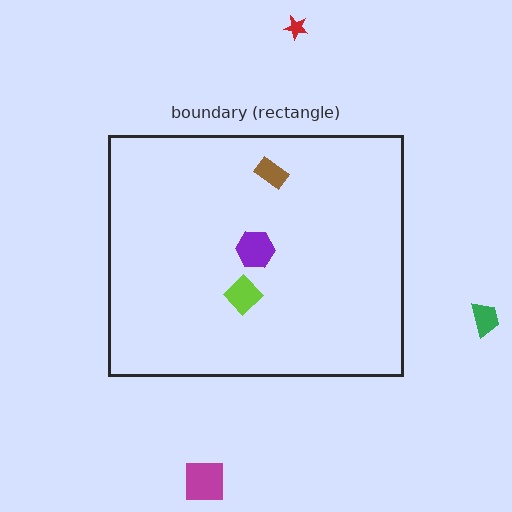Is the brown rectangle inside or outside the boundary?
Inside.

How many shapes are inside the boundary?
3 inside, 3 outside.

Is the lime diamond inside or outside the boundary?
Inside.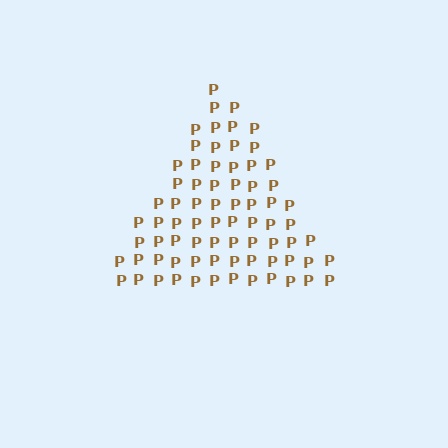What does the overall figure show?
The overall figure shows a triangle.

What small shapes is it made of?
It is made of small letter P's.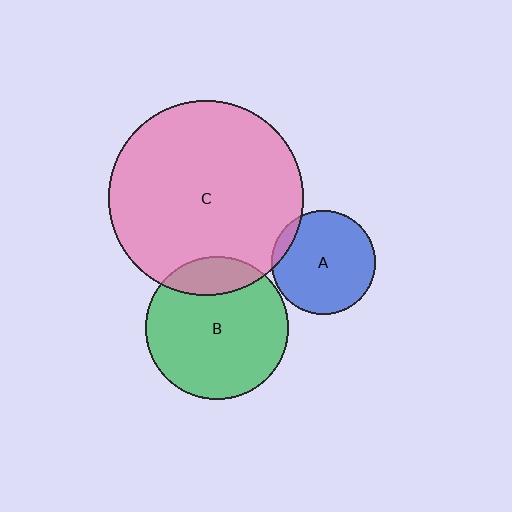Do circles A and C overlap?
Yes.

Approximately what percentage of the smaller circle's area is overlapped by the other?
Approximately 5%.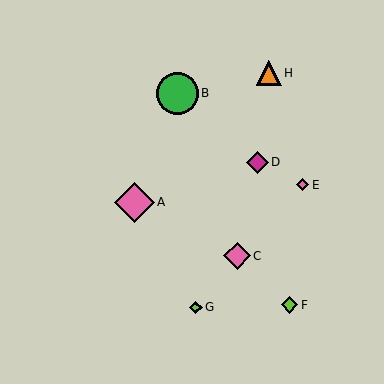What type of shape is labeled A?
Shape A is a pink diamond.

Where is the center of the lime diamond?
The center of the lime diamond is at (196, 307).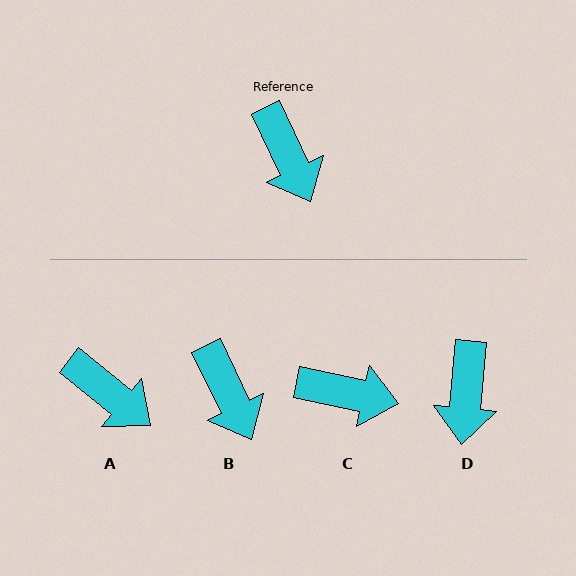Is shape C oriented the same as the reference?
No, it is off by about 53 degrees.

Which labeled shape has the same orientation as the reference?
B.